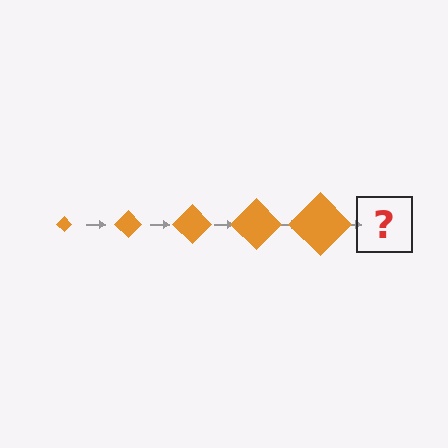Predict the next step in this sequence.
The next step is an orange diamond, larger than the previous one.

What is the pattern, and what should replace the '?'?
The pattern is that the diamond gets progressively larger each step. The '?' should be an orange diamond, larger than the previous one.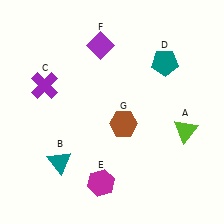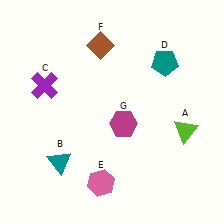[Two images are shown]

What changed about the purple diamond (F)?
In Image 1, F is purple. In Image 2, it changed to brown.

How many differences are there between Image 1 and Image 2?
There are 3 differences between the two images.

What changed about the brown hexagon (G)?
In Image 1, G is brown. In Image 2, it changed to magenta.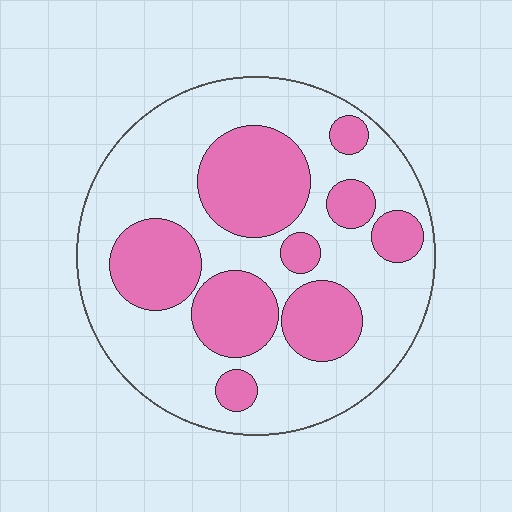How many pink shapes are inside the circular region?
9.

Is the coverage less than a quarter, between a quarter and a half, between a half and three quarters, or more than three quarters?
Between a quarter and a half.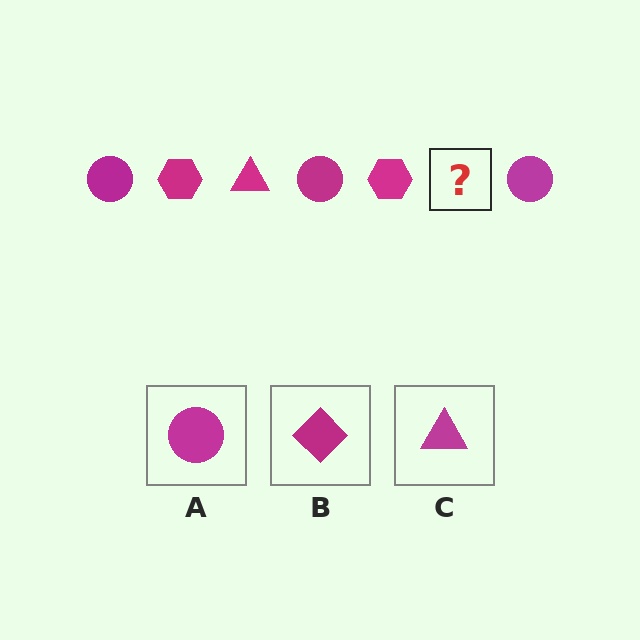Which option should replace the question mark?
Option C.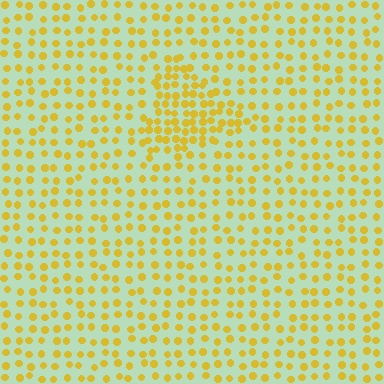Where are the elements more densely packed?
The elements are more densely packed inside the triangle boundary.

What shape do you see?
I see a triangle.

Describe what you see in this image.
The image contains small yellow elements arranged at two different densities. A triangle-shaped region is visible where the elements are more densely packed than the surrounding area.